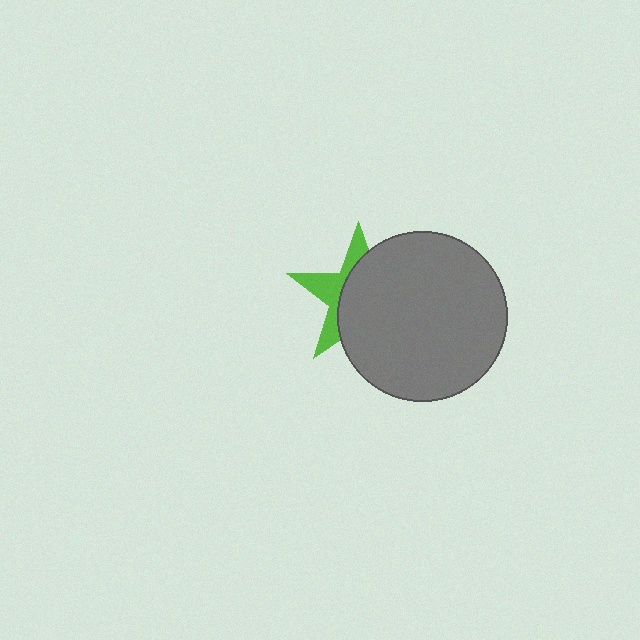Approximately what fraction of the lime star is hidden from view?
Roughly 64% of the lime star is hidden behind the gray circle.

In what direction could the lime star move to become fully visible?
The lime star could move left. That would shift it out from behind the gray circle entirely.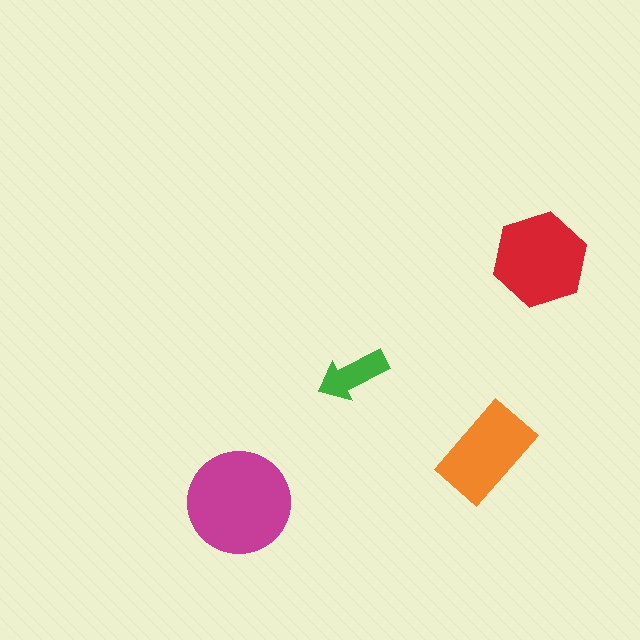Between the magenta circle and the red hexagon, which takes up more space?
The magenta circle.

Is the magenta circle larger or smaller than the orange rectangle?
Larger.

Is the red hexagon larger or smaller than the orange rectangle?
Larger.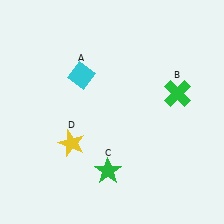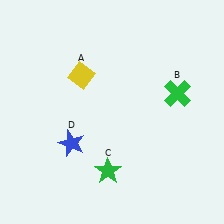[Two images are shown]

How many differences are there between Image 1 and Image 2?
There are 2 differences between the two images.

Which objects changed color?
A changed from cyan to yellow. D changed from yellow to blue.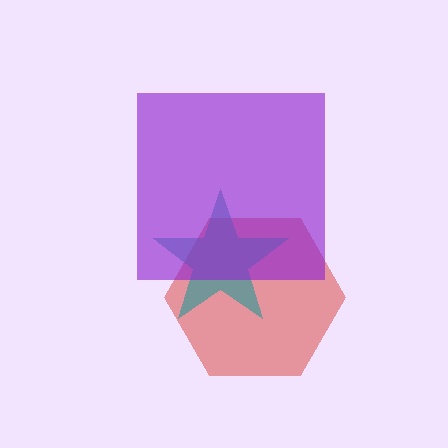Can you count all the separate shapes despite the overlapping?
Yes, there are 3 separate shapes.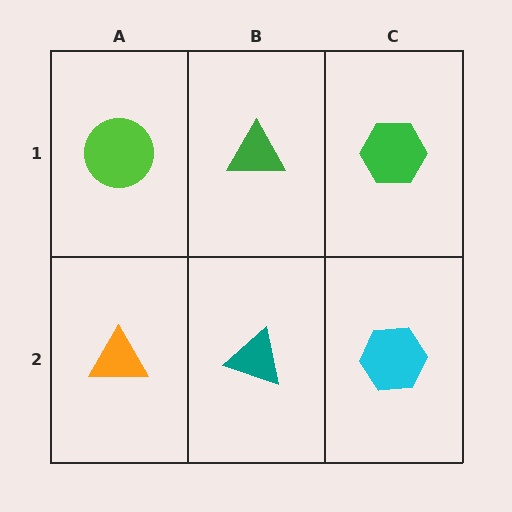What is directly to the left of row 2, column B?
An orange triangle.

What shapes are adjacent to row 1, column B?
A teal triangle (row 2, column B), a lime circle (row 1, column A), a green hexagon (row 1, column C).